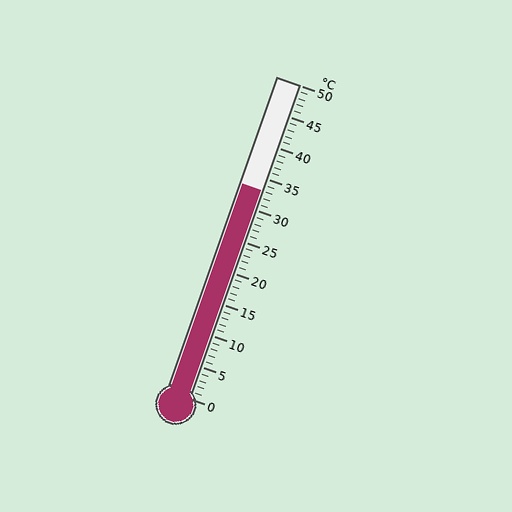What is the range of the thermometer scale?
The thermometer scale ranges from 0°C to 50°C.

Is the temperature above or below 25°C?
The temperature is above 25°C.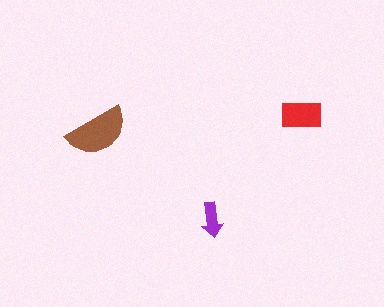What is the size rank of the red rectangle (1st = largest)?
2nd.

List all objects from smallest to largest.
The purple arrow, the red rectangle, the brown semicircle.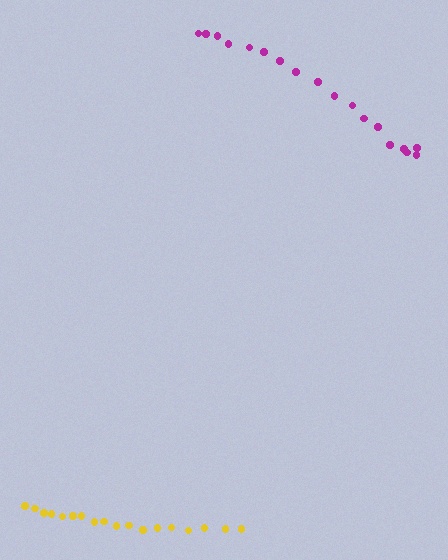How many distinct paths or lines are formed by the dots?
There are 2 distinct paths.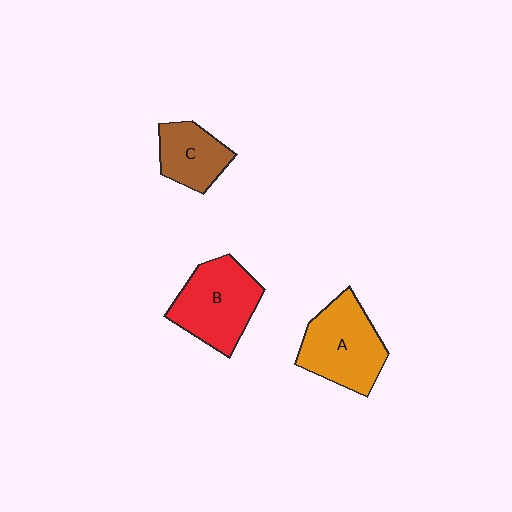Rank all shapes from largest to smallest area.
From largest to smallest: A (orange), B (red), C (brown).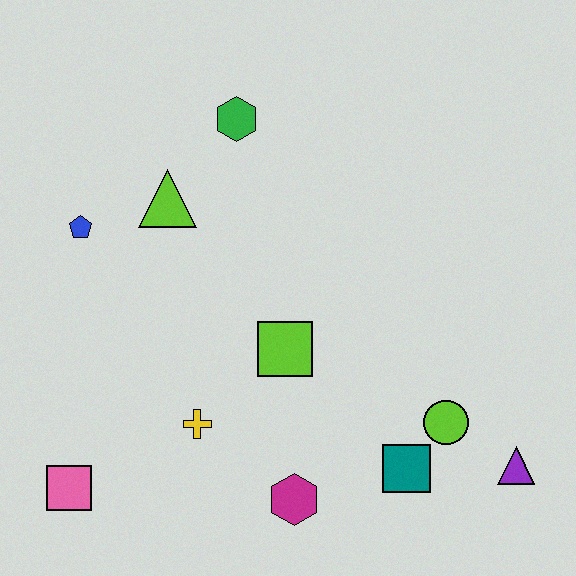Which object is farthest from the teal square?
The blue pentagon is farthest from the teal square.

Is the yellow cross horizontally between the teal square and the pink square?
Yes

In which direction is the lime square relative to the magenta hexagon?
The lime square is above the magenta hexagon.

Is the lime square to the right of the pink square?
Yes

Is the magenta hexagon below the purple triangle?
Yes